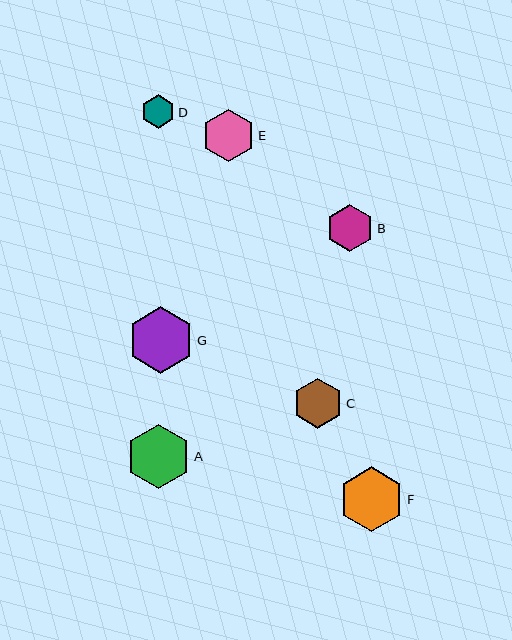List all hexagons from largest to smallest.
From largest to smallest: G, F, A, E, C, B, D.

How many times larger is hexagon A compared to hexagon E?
Hexagon A is approximately 1.2 times the size of hexagon E.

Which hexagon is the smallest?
Hexagon D is the smallest with a size of approximately 33 pixels.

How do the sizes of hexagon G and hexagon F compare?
Hexagon G and hexagon F are approximately the same size.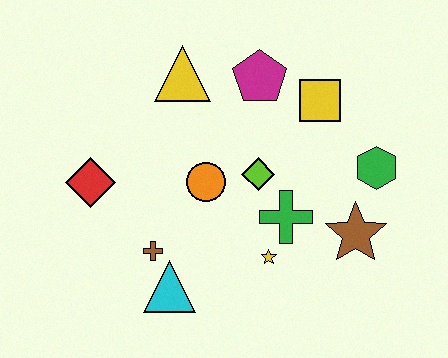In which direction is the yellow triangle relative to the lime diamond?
The yellow triangle is above the lime diamond.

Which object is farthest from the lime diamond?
The red diamond is farthest from the lime diamond.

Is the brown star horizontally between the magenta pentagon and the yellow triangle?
No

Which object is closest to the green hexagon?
The brown star is closest to the green hexagon.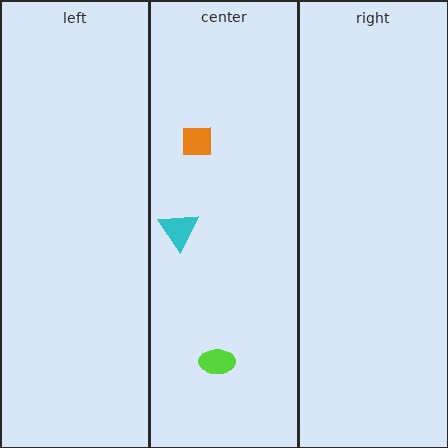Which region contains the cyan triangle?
The center region.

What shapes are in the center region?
The lime ellipse, the orange square, the cyan triangle.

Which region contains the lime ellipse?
The center region.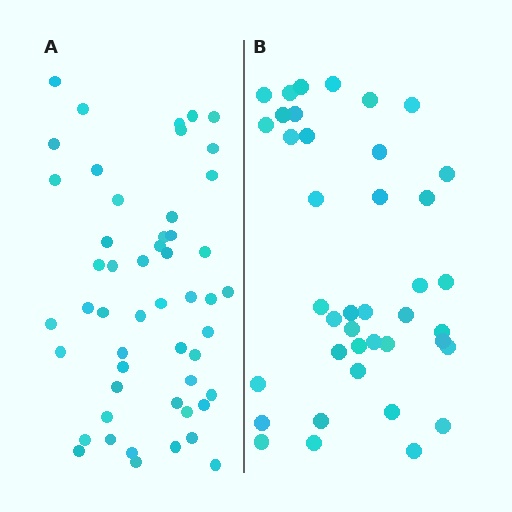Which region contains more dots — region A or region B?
Region A (the left region) has more dots.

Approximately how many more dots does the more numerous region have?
Region A has roughly 12 or so more dots than region B.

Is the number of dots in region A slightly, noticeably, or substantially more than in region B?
Region A has noticeably more, but not dramatically so. The ratio is roughly 1.3 to 1.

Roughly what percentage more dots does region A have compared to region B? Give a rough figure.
About 30% more.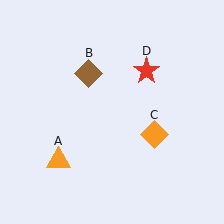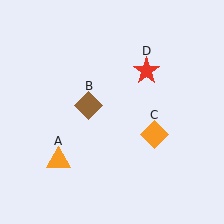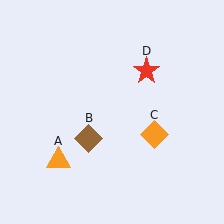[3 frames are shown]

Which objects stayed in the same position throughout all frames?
Orange triangle (object A) and orange diamond (object C) and red star (object D) remained stationary.